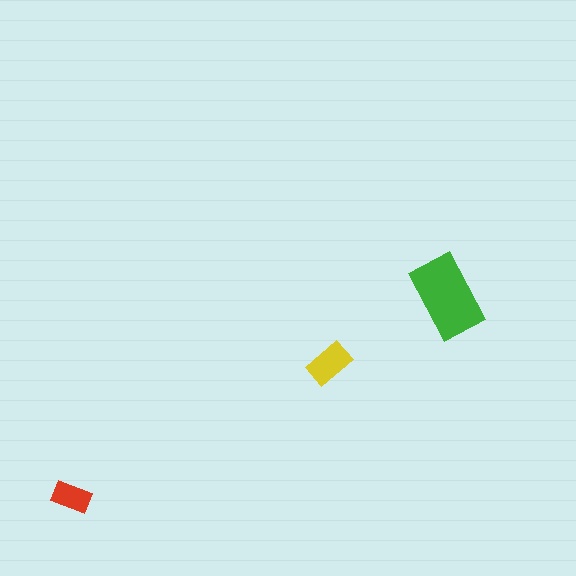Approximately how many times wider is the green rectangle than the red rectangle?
About 2 times wider.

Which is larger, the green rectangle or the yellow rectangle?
The green one.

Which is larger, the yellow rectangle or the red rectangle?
The yellow one.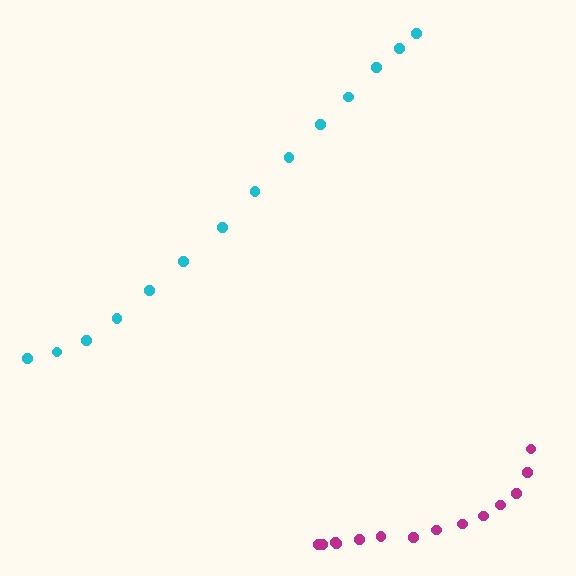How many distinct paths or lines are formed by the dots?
There are 2 distinct paths.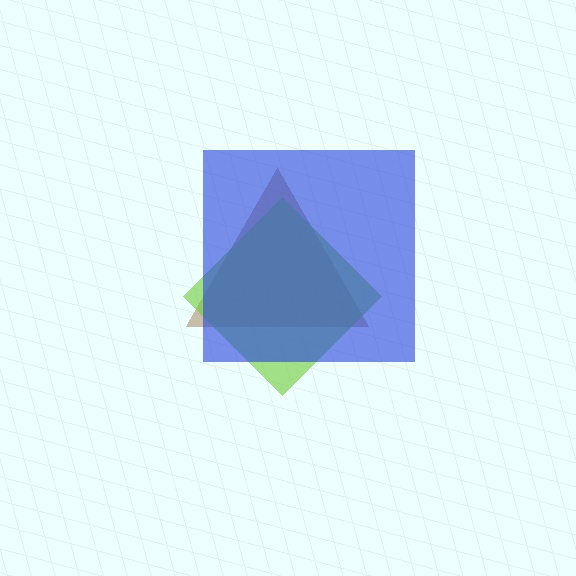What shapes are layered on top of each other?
The layered shapes are: a brown triangle, a lime diamond, a blue square.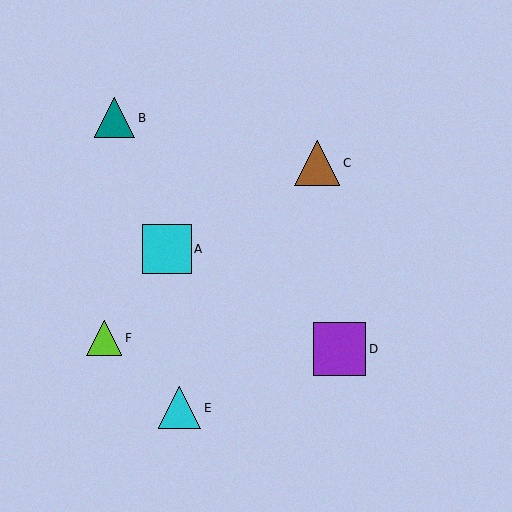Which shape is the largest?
The purple square (labeled D) is the largest.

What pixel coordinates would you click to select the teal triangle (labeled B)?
Click at (115, 118) to select the teal triangle B.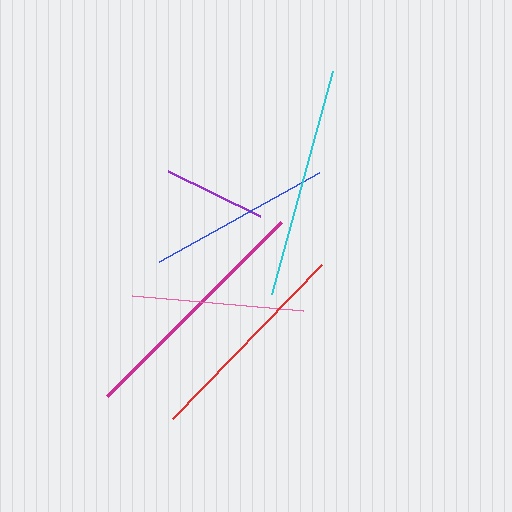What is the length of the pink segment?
The pink segment is approximately 172 pixels long.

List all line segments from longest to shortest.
From longest to shortest: magenta, cyan, red, blue, pink, purple.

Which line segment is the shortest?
The purple line is the shortest at approximately 102 pixels.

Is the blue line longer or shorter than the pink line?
The blue line is longer than the pink line.